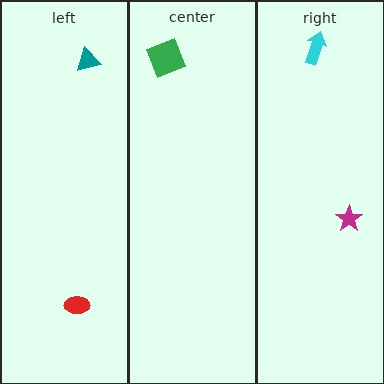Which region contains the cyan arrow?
The right region.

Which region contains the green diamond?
The center region.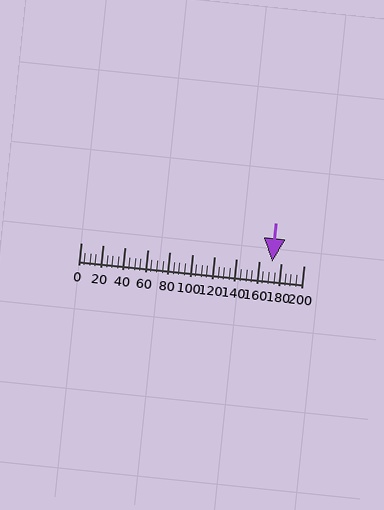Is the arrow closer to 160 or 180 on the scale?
The arrow is closer to 180.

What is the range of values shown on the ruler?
The ruler shows values from 0 to 200.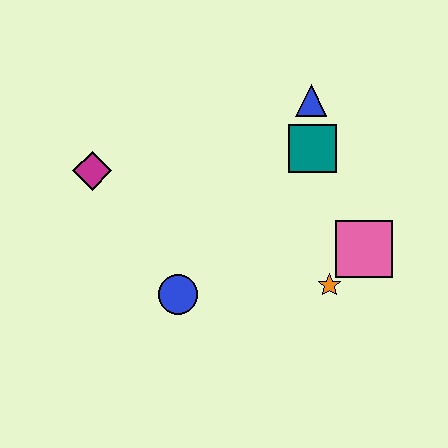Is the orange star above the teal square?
No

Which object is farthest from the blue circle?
The blue triangle is farthest from the blue circle.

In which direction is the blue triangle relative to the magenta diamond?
The blue triangle is to the right of the magenta diamond.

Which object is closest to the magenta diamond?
The blue circle is closest to the magenta diamond.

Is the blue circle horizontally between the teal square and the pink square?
No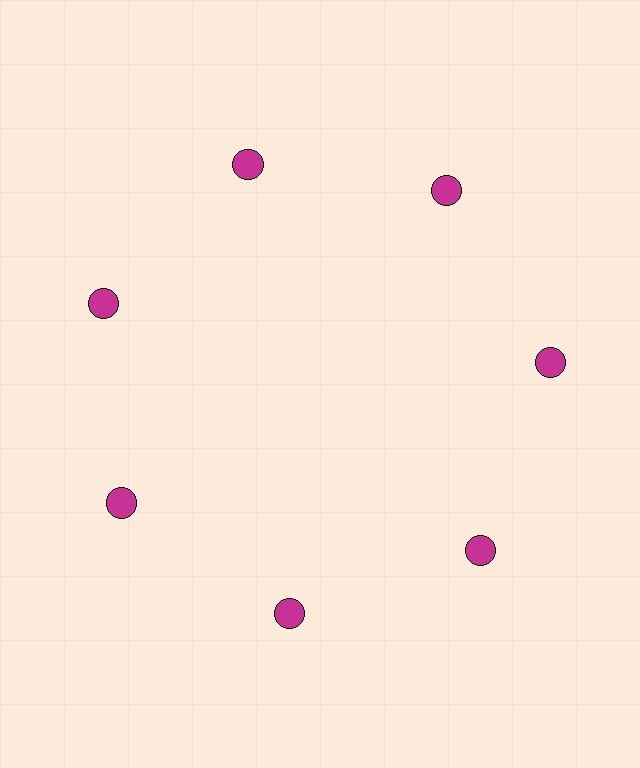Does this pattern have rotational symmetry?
Yes, this pattern has 7-fold rotational symmetry. It looks the same after rotating 51 degrees around the center.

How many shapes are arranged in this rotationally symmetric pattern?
There are 7 shapes, arranged in 7 groups of 1.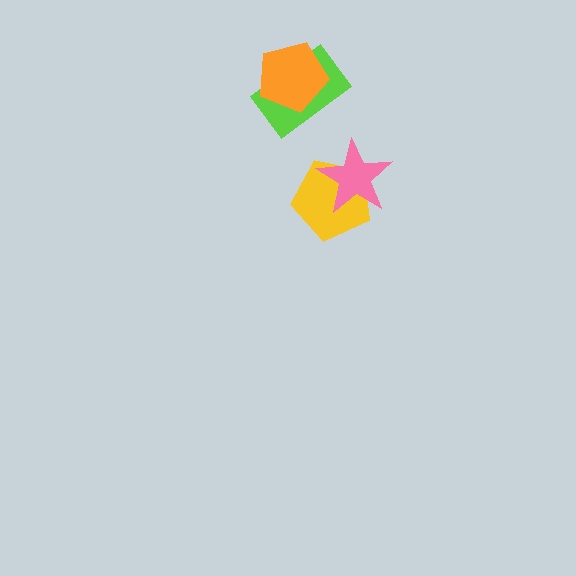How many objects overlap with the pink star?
1 object overlaps with the pink star.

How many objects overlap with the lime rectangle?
1 object overlaps with the lime rectangle.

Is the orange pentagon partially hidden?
No, no other shape covers it.